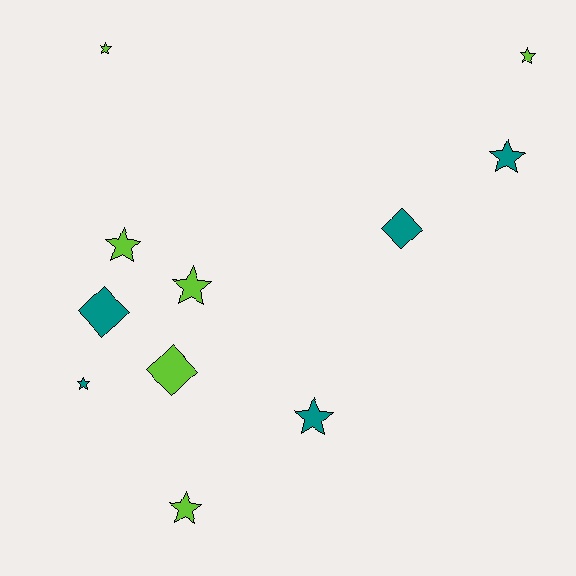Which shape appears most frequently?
Star, with 8 objects.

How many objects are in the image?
There are 11 objects.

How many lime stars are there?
There are 5 lime stars.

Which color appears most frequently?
Lime, with 6 objects.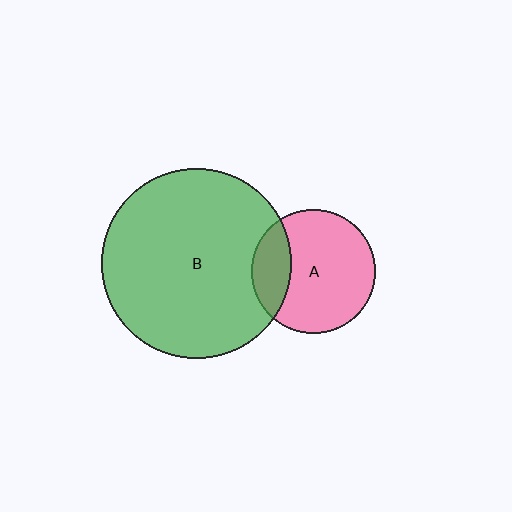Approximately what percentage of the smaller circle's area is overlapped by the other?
Approximately 25%.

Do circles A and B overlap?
Yes.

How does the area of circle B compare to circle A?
Approximately 2.3 times.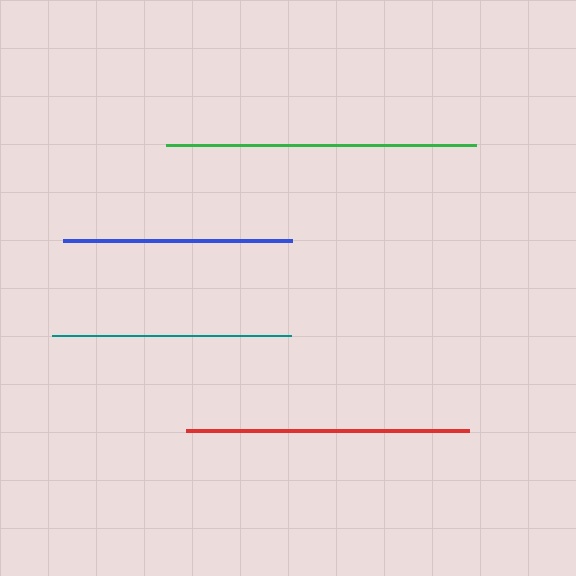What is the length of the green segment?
The green segment is approximately 311 pixels long.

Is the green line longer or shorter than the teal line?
The green line is longer than the teal line.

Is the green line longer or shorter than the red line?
The green line is longer than the red line.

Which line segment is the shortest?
The blue line is the shortest at approximately 229 pixels.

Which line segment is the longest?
The green line is the longest at approximately 311 pixels.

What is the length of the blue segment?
The blue segment is approximately 229 pixels long.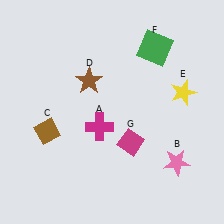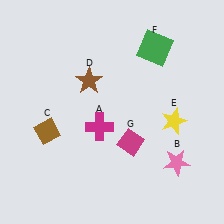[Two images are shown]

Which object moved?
The yellow star (E) moved down.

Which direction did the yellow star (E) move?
The yellow star (E) moved down.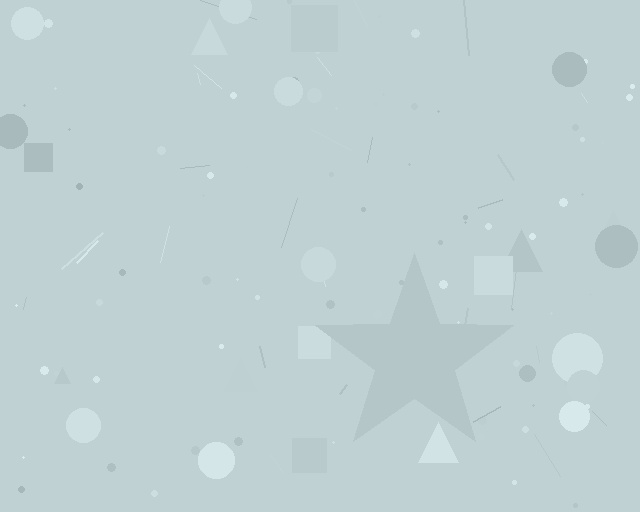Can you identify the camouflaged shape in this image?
The camouflaged shape is a star.